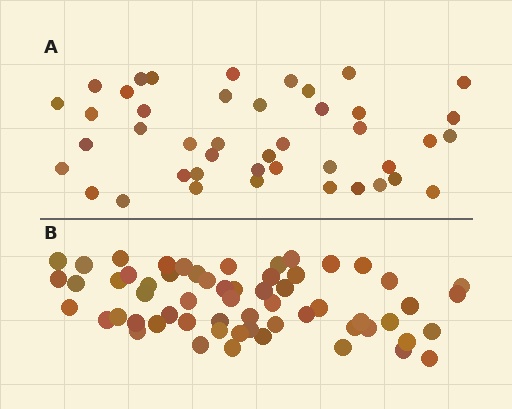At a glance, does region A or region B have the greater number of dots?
Region B (the bottom region) has more dots.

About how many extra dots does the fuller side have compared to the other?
Region B has approximately 15 more dots than region A.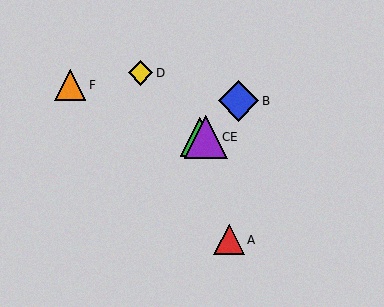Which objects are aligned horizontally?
Objects C, E are aligned horizontally.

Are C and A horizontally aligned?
No, C is at y≈137 and A is at y≈240.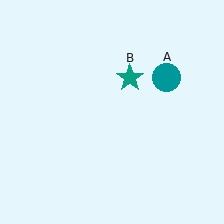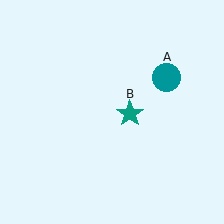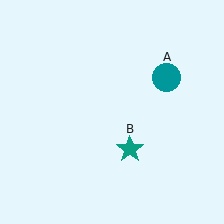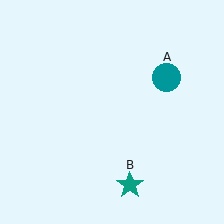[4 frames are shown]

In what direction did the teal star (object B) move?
The teal star (object B) moved down.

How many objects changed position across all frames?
1 object changed position: teal star (object B).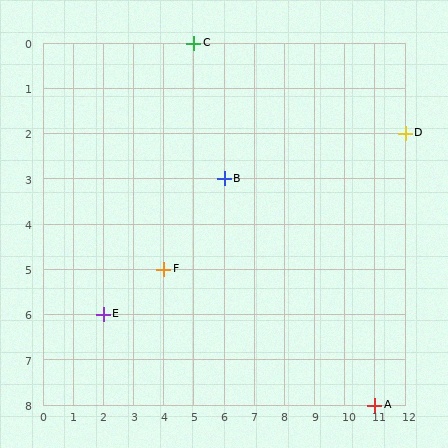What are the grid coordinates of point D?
Point D is at grid coordinates (12, 2).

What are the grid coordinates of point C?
Point C is at grid coordinates (5, 0).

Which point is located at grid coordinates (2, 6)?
Point E is at (2, 6).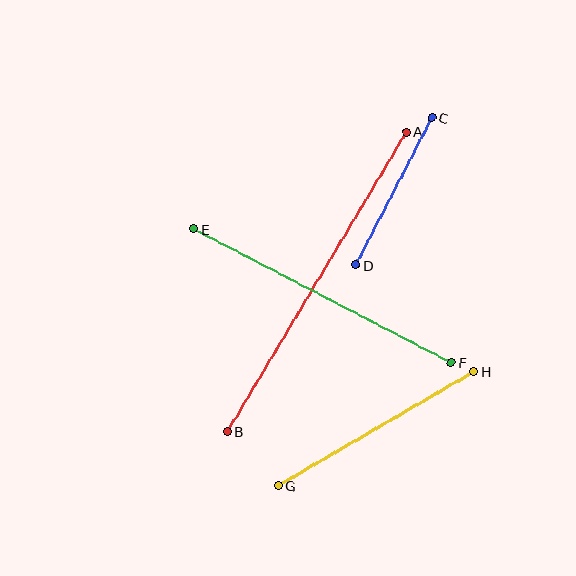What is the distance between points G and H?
The distance is approximately 226 pixels.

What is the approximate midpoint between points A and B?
The midpoint is at approximately (317, 282) pixels.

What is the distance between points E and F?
The distance is approximately 290 pixels.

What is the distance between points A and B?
The distance is approximately 349 pixels.